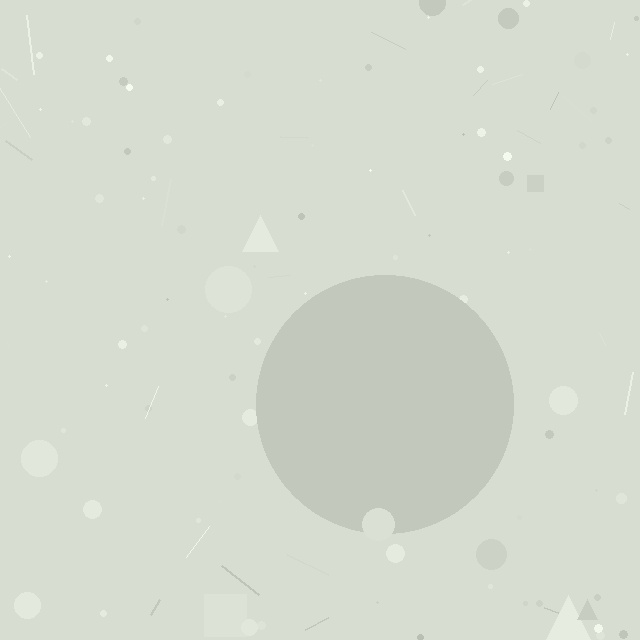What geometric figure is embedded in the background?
A circle is embedded in the background.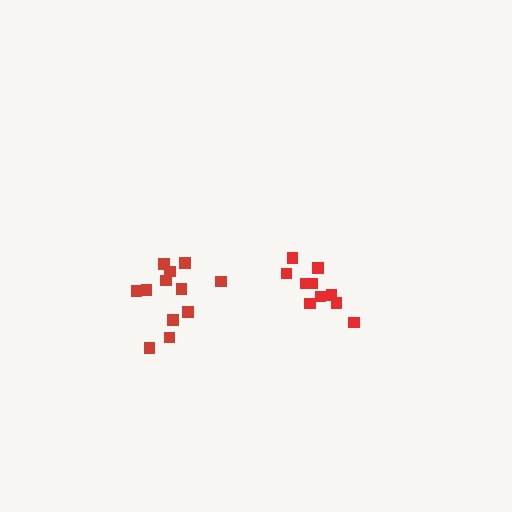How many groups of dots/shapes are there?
There are 2 groups.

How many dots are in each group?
Group 1: 12 dots, Group 2: 10 dots (22 total).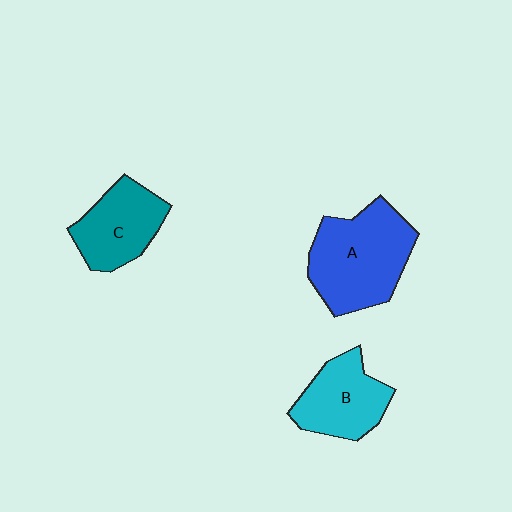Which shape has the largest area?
Shape A (blue).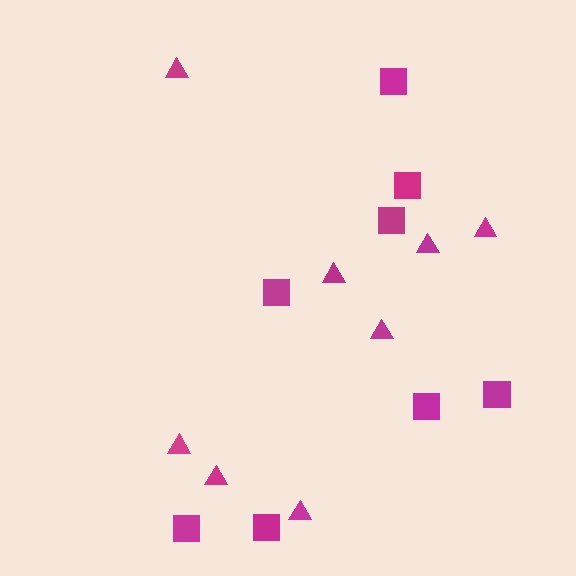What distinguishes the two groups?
There are 2 groups: one group of triangles (8) and one group of squares (8).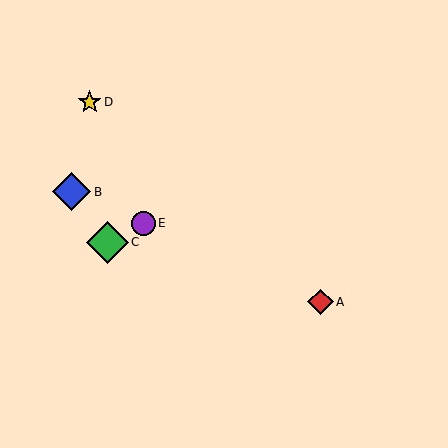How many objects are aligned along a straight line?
3 objects (A, B, E) are aligned along a straight line.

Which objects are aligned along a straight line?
Objects A, B, E are aligned along a straight line.